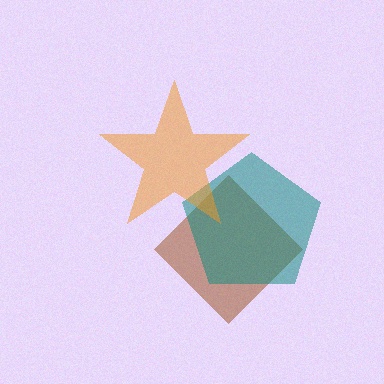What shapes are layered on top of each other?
The layered shapes are: a brown diamond, a teal pentagon, an orange star.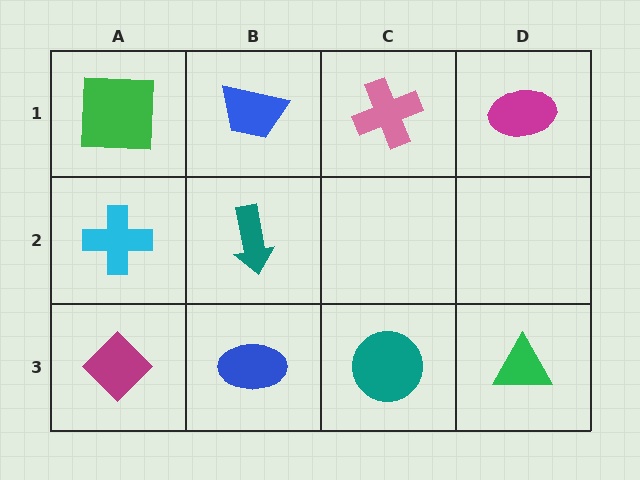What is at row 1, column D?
A magenta ellipse.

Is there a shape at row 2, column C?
No, that cell is empty.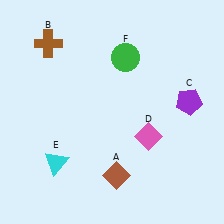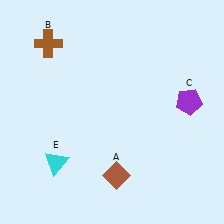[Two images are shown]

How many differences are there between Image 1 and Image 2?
There are 2 differences between the two images.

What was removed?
The pink diamond (D), the green circle (F) were removed in Image 2.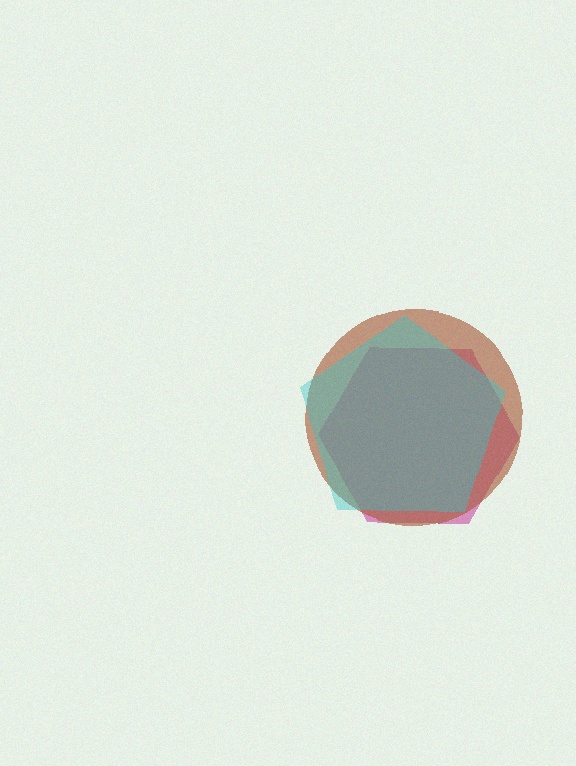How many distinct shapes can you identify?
There are 3 distinct shapes: a magenta hexagon, a brown circle, a cyan pentagon.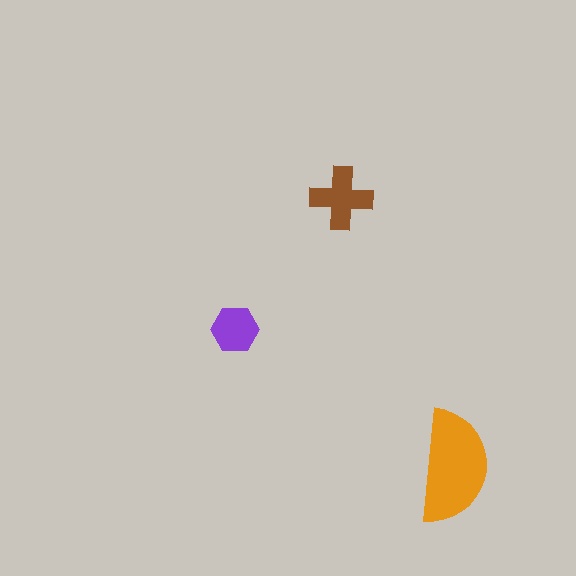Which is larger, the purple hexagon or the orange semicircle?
The orange semicircle.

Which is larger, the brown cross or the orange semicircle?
The orange semicircle.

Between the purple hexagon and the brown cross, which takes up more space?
The brown cross.